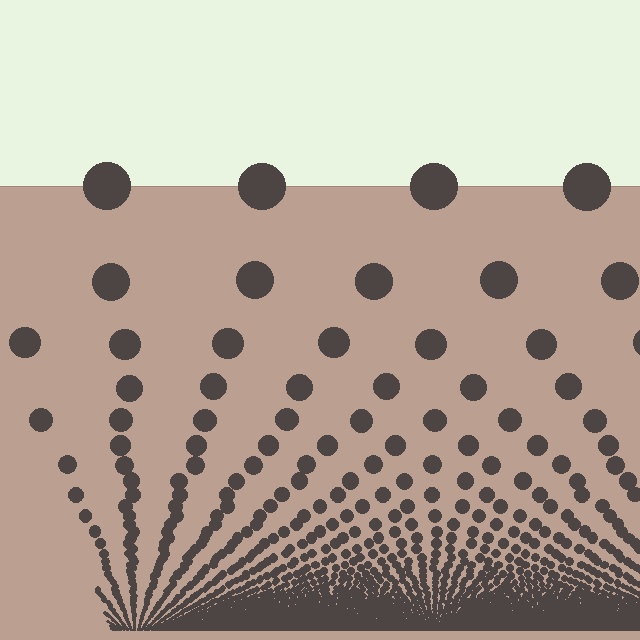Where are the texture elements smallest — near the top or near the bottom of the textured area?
Near the bottom.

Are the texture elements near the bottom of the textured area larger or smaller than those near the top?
Smaller. The gradient is inverted — elements near the bottom are smaller and denser.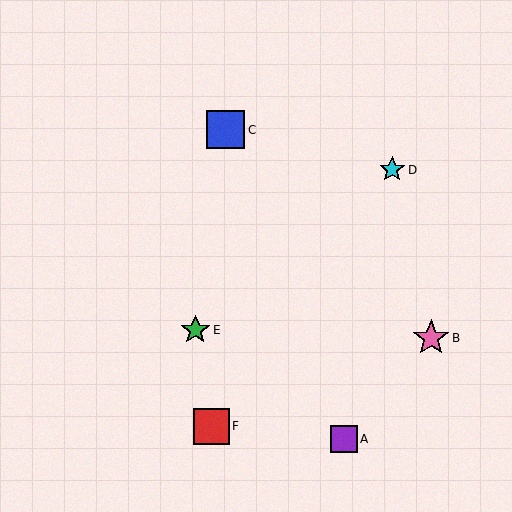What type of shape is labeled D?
Shape D is a cyan star.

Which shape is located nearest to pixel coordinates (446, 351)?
The pink star (labeled B) at (431, 338) is nearest to that location.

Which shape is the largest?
The blue square (labeled C) is the largest.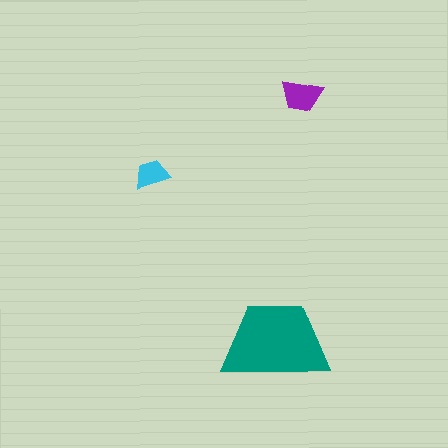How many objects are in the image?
There are 3 objects in the image.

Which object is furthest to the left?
The cyan trapezoid is leftmost.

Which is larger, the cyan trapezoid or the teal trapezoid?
The teal one.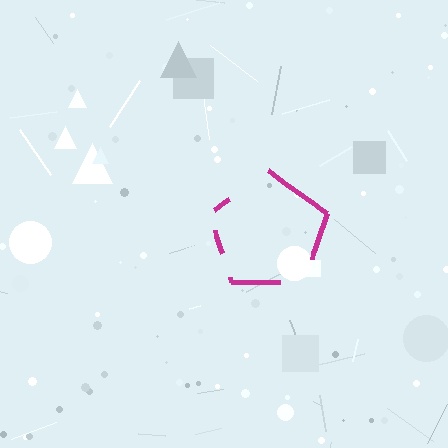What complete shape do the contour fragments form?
The contour fragments form a pentagon.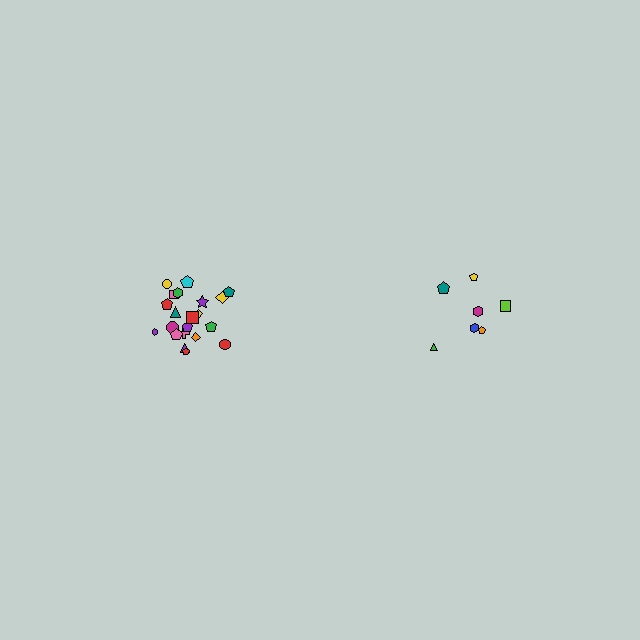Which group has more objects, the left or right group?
The left group.